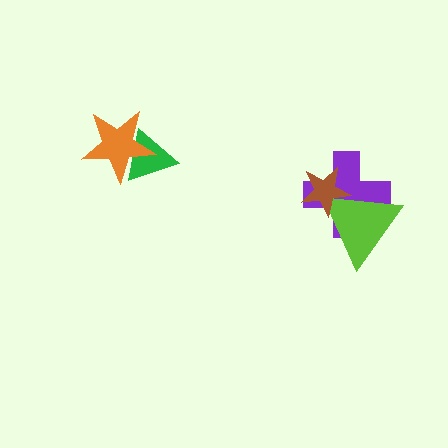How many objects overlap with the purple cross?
2 objects overlap with the purple cross.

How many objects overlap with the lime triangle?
2 objects overlap with the lime triangle.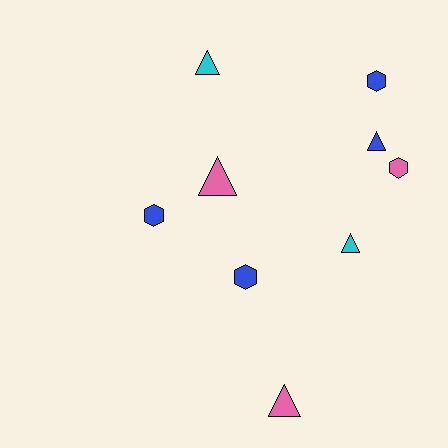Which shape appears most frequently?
Triangle, with 5 objects.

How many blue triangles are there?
There is 1 blue triangle.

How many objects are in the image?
There are 9 objects.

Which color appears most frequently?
Blue, with 4 objects.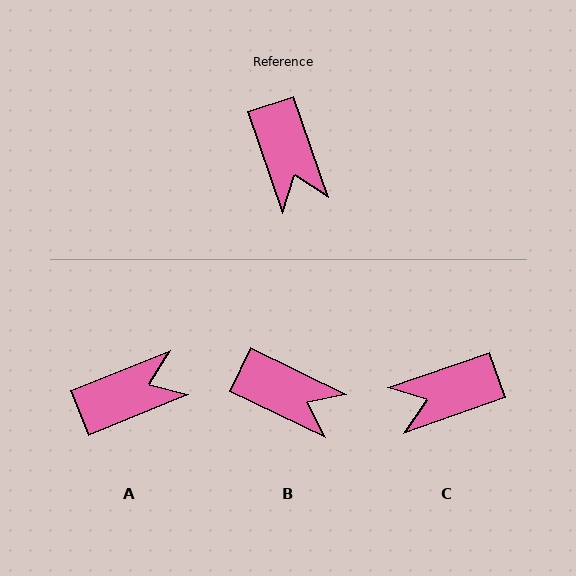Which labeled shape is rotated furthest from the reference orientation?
A, about 93 degrees away.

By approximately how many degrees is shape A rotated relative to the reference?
Approximately 93 degrees counter-clockwise.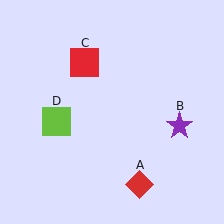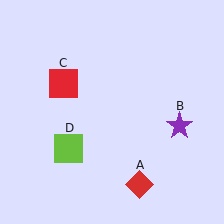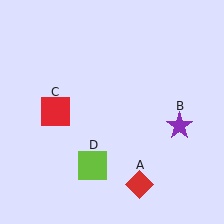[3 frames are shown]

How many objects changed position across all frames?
2 objects changed position: red square (object C), lime square (object D).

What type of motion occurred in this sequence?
The red square (object C), lime square (object D) rotated counterclockwise around the center of the scene.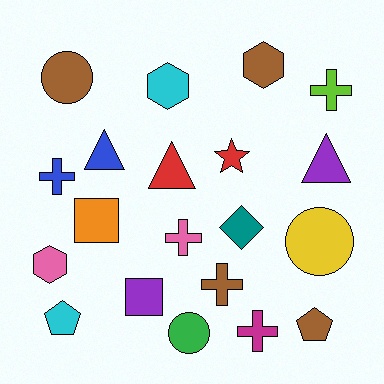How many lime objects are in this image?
There is 1 lime object.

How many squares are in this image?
There are 2 squares.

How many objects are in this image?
There are 20 objects.